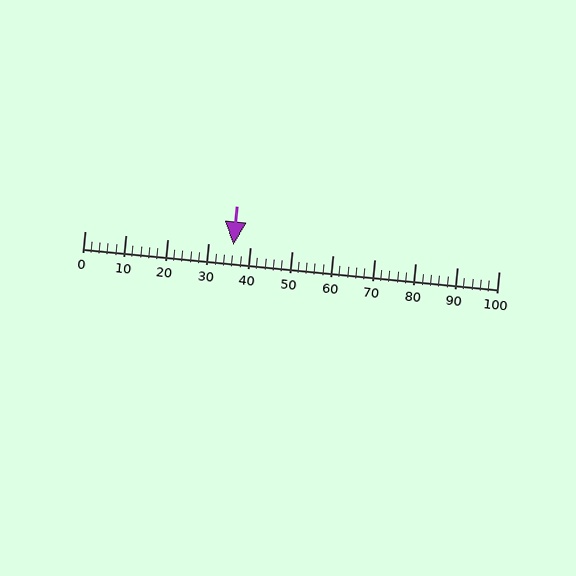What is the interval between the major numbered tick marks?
The major tick marks are spaced 10 units apart.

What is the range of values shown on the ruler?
The ruler shows values from 0 to 100.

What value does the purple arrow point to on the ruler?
The purple arrow points to approximately 36.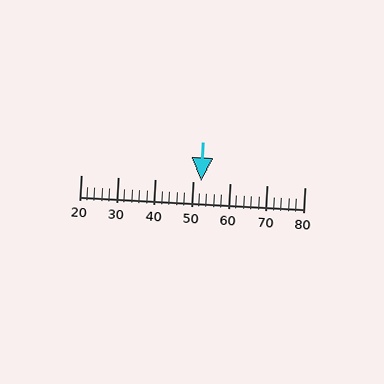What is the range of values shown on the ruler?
The ruler shows values from 20 to 80.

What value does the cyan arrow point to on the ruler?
The cyan arrow points to approximately 52.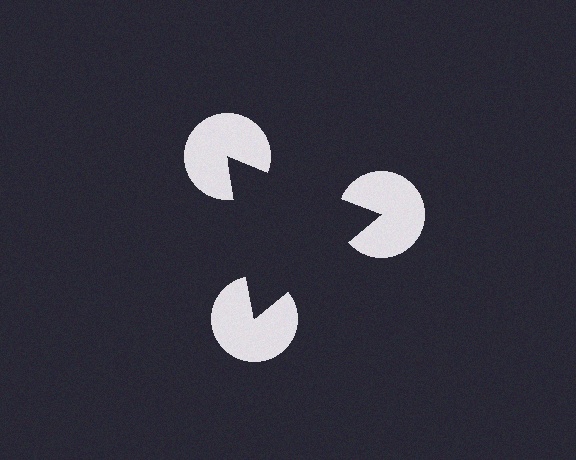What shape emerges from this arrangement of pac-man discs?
An illusory triangle — its edges are inferred from the aligned wedge cuts in the pac-man discs, not physically drawn.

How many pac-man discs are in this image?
There are 3 — one at each vertex of the illusory triangle.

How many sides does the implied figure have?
3 sides.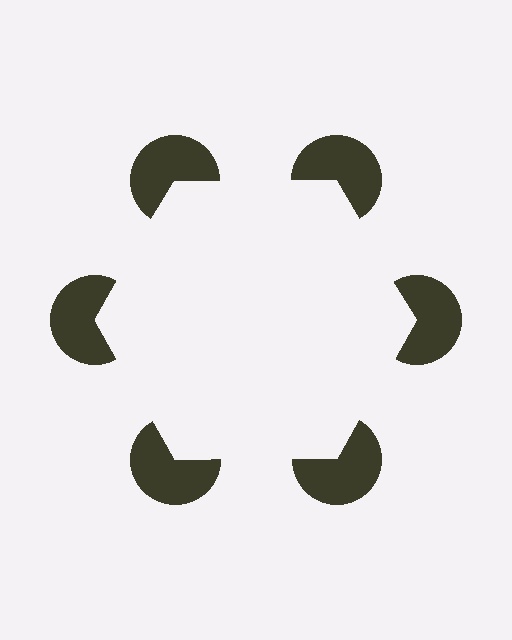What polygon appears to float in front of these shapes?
An illusory hexagon — its edges are inferred from the aligned wedge cuts in the pac-man discs, not physically drawn.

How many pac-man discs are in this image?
There are 6 — one at each vertex of the illusory hexagon.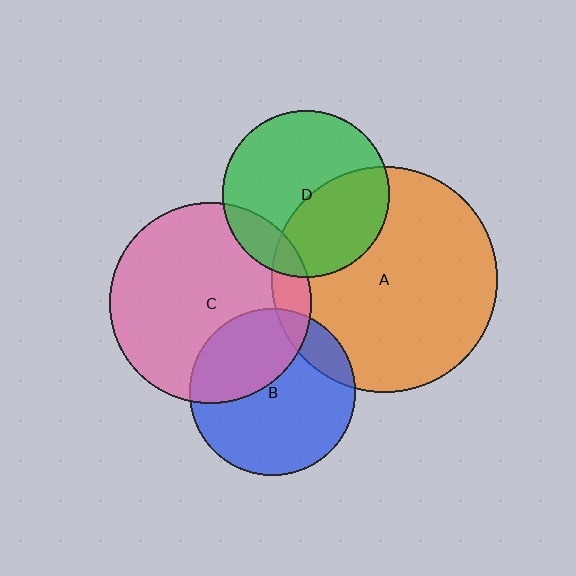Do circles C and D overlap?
Yes.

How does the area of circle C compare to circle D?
Approximately 1.5 times.